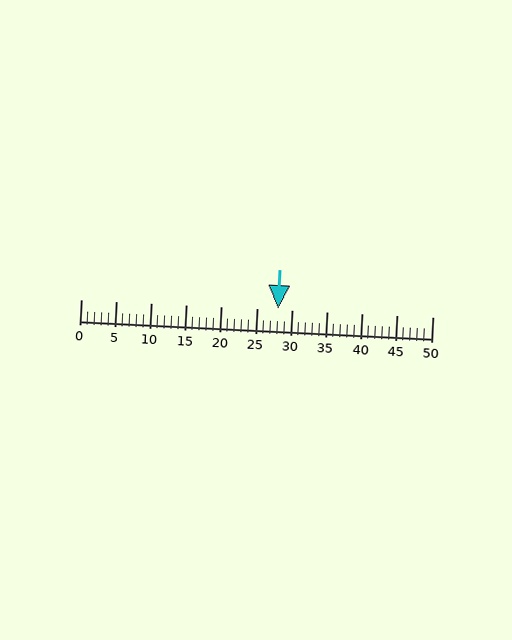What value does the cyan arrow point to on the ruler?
The cyan arrow points to approximately 28.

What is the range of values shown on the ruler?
The ruler shows values from 0 to 50.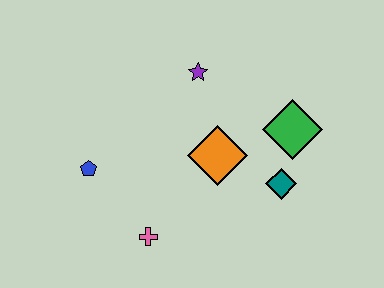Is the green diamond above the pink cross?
Yes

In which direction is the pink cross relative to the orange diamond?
The pink cross is below the orange diamond.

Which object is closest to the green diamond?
The teal diamond is closest to the green diamond.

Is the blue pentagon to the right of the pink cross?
No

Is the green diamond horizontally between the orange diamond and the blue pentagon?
No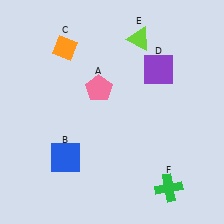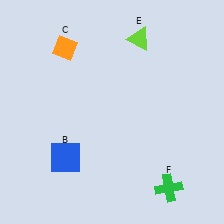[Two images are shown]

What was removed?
The purple square (D), the pink pentagon (A) were removed in Image 2.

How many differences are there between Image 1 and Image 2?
There are 2 differences between the two images.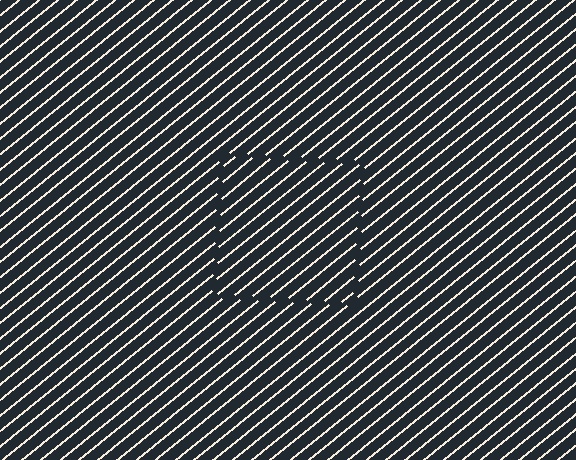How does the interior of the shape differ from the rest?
The interior of the shape contains the same grating, shifted by half a period — the contour is defined by the phase discontinuity where line-ends from the inner and outer gratings abut.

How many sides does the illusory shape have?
4 sides — the line-ends trace a square.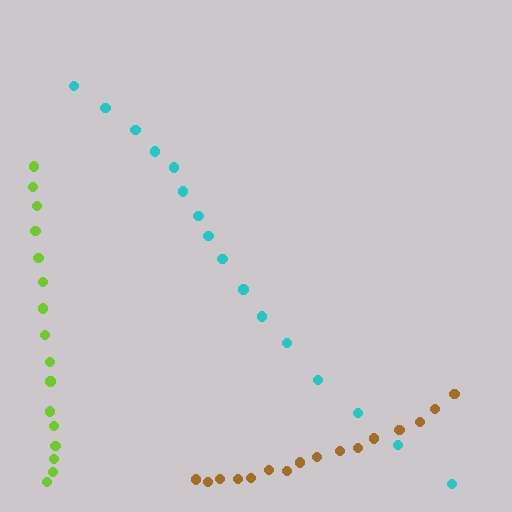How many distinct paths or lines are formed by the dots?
There are 3 distinct paths.